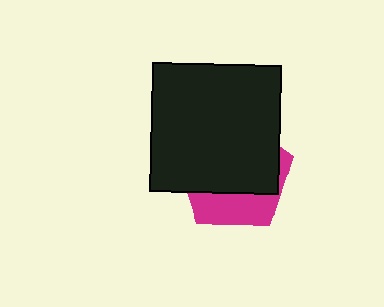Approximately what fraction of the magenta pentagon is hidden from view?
Roughly 68% of the magenta pentagon is hidden behind the black square.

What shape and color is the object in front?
The object in front is a black square.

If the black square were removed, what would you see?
You would see the complete magenta pentagon.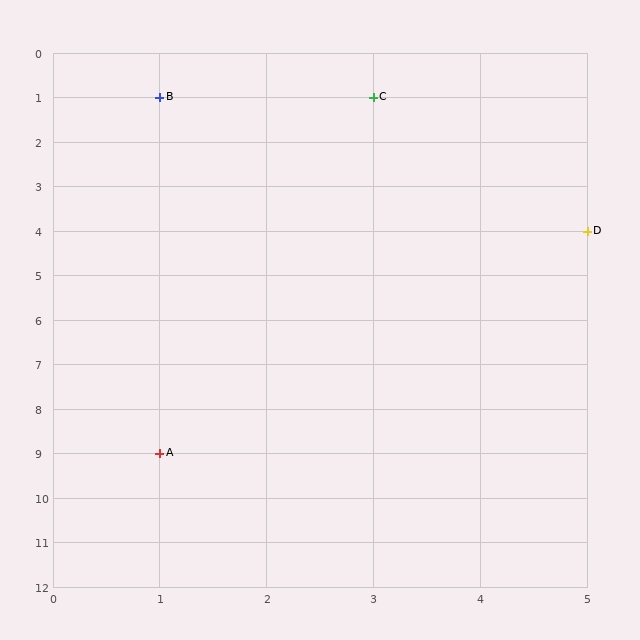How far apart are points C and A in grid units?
Points C and A are 2 columns and 8 rows apart (about 8.2 grid units diagonally).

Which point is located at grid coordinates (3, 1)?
Point C is at (3, 1).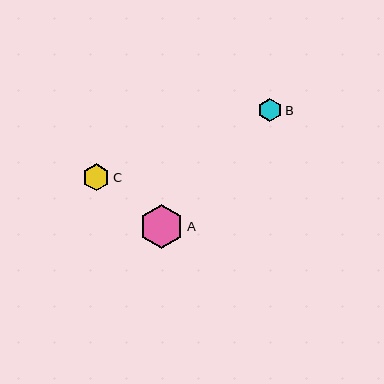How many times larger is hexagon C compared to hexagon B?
Hexagon C is approximately 1.1 times the size of hexagon B.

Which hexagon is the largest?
Hexagon A is the largest with a size of approximately 44 pixels.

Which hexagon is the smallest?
Hexagon B is the smallest with a size of approximately 24 pixels.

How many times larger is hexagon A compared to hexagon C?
Hexagon A is approximately 1.6 times the size of hexagon C.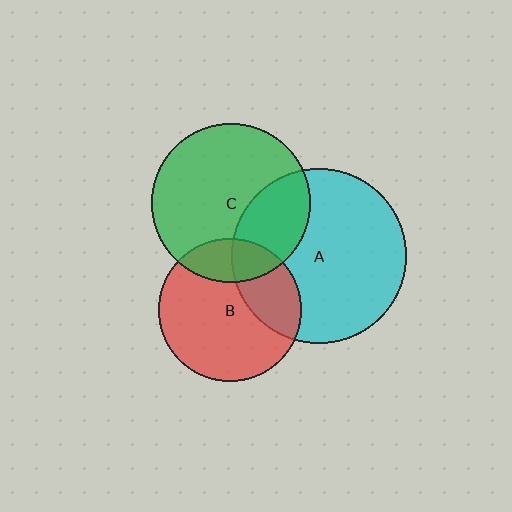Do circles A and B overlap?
Yes.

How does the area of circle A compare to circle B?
Approximately 1.5 times.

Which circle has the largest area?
Circle A (cyan).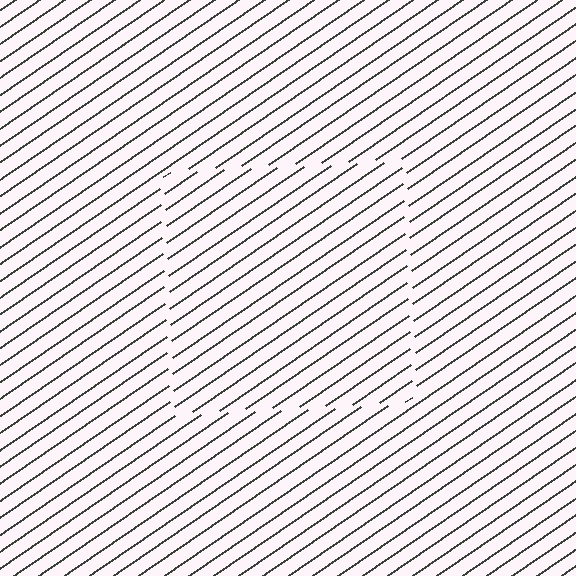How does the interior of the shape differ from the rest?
The interior of the shape contains the same grating, shifted by half a period — the contour is defined by the phase discontinuity where line-ends from the inner and outer gratings abut.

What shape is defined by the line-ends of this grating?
An illusory square. The interior of the shape contains the same grating, shifted by half a period — the contour is defined by the phase discontinuity where line-ends from the inner and outer gratings abut.